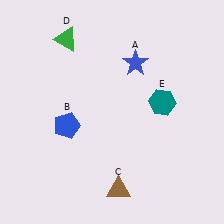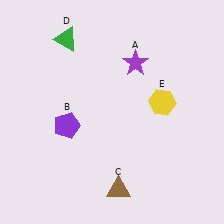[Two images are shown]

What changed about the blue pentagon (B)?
In Image 1, B is blue. In Image 2, it changed to purple.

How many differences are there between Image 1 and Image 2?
There are 3 differences between the two images.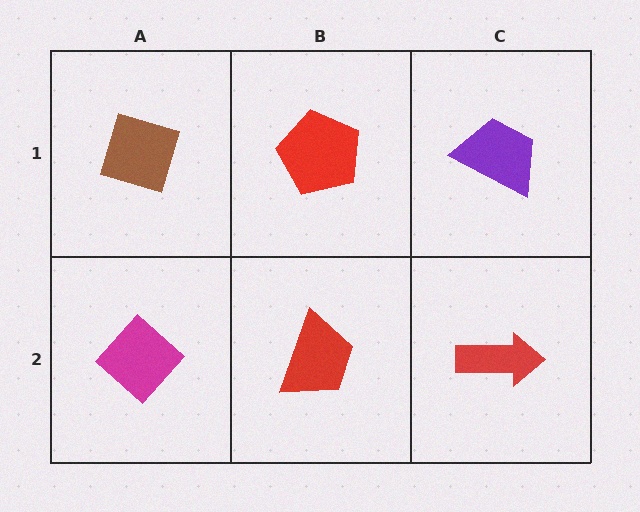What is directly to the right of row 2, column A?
A red trapezoid.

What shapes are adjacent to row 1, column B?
A red trapezoid (row 2, column B), a brown diamond (row 1, column A), a purple trapezoid (row 1, column C).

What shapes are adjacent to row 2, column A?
A brown diamond (row 1, column A), a red trapezoid (row 2, column B).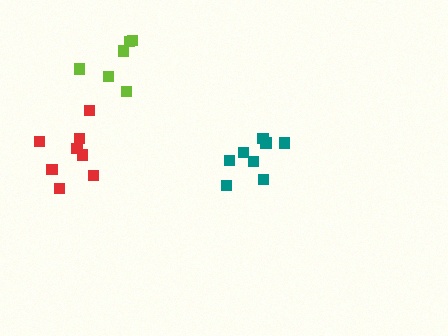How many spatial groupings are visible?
There are 3 spatial groupings.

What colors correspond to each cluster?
The clusters are colored: lime, red, teal.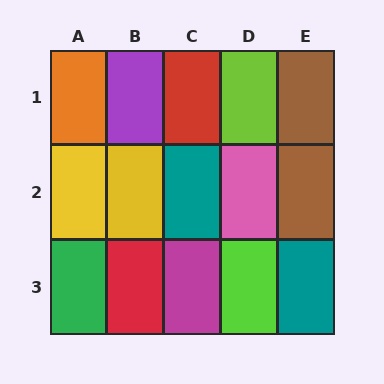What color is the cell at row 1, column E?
Brown.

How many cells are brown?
2 cells are brown.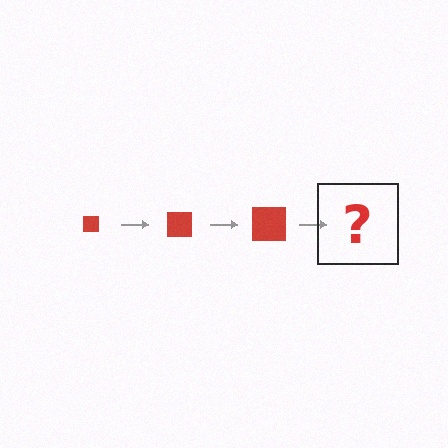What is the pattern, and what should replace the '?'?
The pattern is that the square gets progressively larger each step. The '?' should be a red square, larger than the previous one.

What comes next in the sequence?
The next element should be a red square, larger than the previous one.